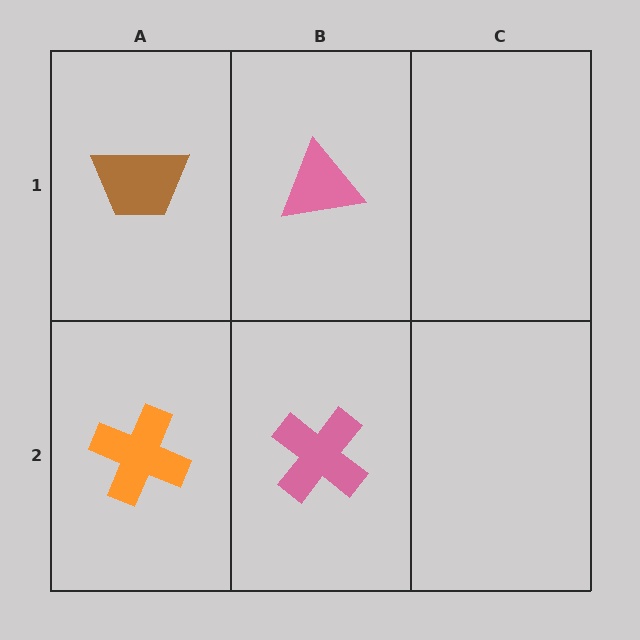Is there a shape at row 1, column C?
No, that cell is empty.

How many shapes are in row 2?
2 shapes.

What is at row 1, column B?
A pink triangle.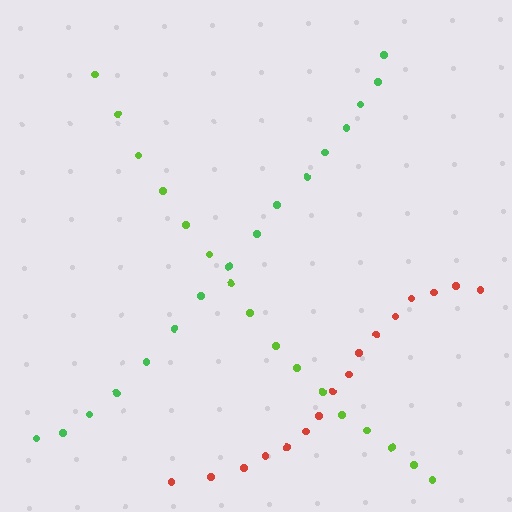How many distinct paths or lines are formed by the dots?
There are 3 distinct paths.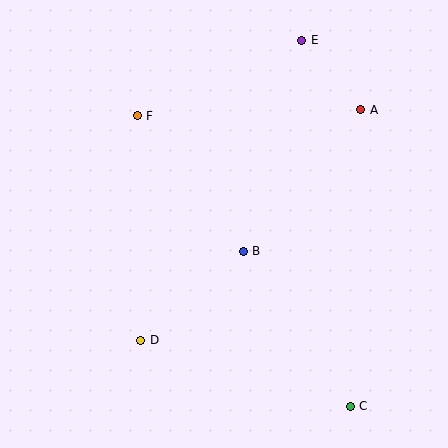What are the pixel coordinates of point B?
Point B is at (243, 251).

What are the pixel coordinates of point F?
Point F is at (137, 116).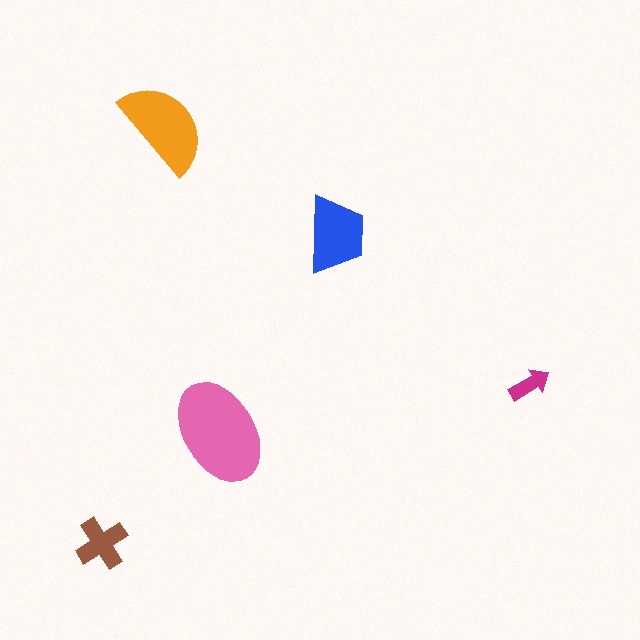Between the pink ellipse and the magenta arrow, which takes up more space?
The pink ellipse.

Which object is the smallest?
The magenta arrow.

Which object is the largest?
The pink ellipse.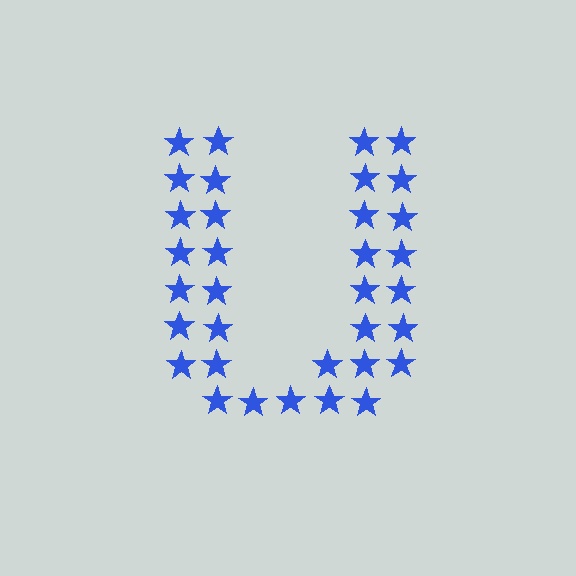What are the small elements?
The small elements are stars.